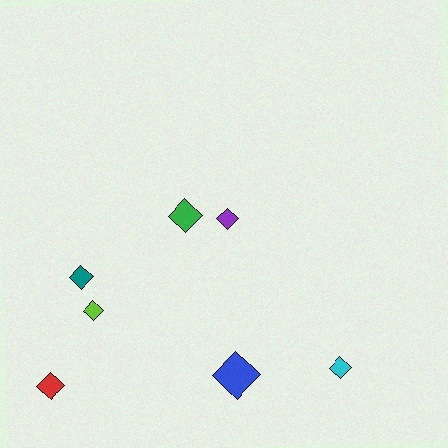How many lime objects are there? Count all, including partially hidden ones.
There is 1 lime object.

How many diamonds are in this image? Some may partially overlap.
There are 7 diamonds.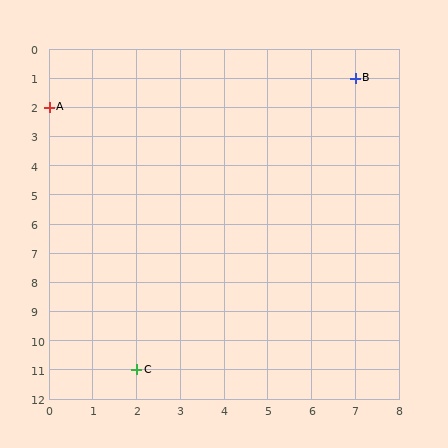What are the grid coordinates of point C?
Point C is at grid coordinates (2, 11).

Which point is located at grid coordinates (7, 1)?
Point B is at (7, 1).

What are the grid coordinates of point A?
Point A is at grid coordinates (0, 2).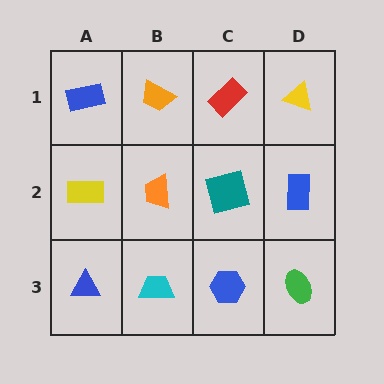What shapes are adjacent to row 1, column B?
An orange trapezoid (row 2, column B), a blue rectangle (row 1, column A), a red rectangle (row 1, column C).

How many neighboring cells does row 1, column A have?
2.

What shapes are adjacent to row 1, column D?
A blue rectangle (row 2, column D), a red rectangle (row 1, column C).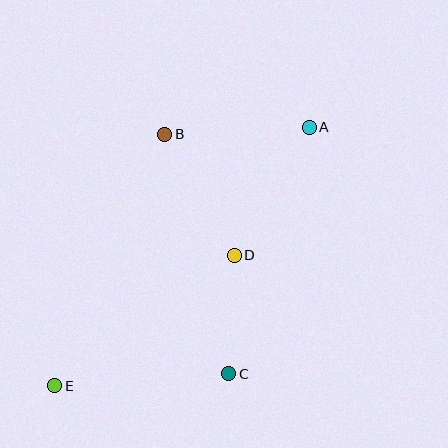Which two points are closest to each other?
Points C and D are closest to each other.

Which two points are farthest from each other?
Points A and E are farthest from each other.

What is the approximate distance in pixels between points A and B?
The distance between A and B is approximately 145 pixels.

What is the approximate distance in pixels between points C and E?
The distance between C and E is approximately 174 pixels.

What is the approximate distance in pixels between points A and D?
The distance between A and D is approximately 149 pixels.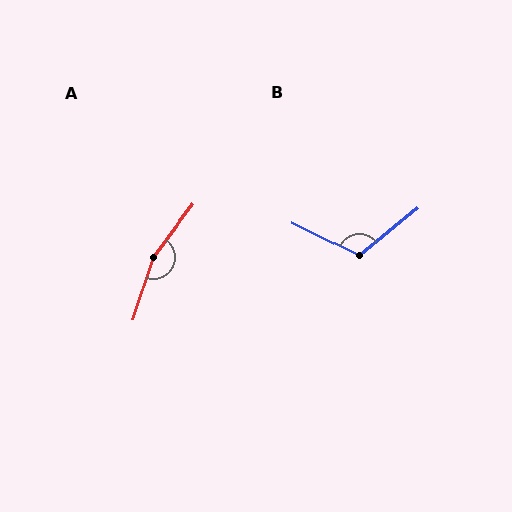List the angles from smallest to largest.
B (114°), A (162°).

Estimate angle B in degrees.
Approximately 114 degrees.